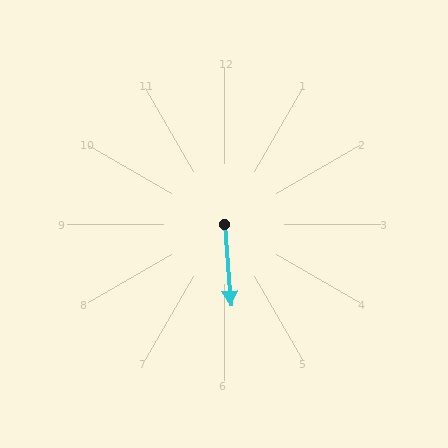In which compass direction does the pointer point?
South.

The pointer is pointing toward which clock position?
Roughly 6 o'clock.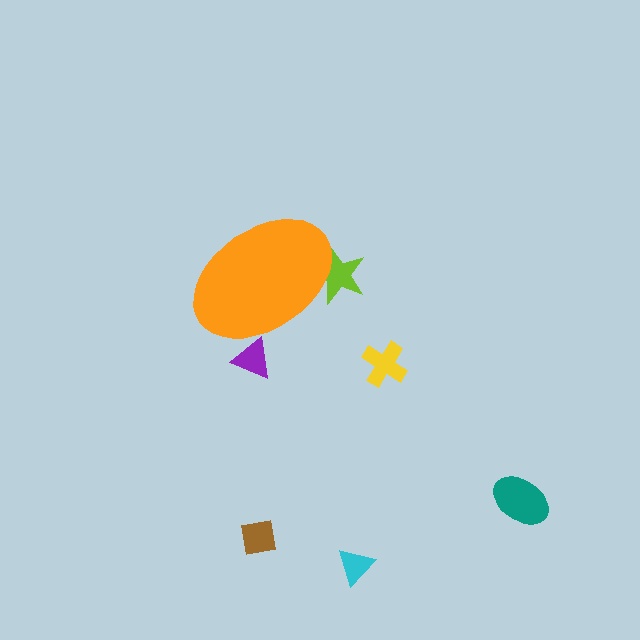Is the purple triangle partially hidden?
Yes, the purple triangle is partially hidden behind the orange ellipse.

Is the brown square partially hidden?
No, the brown square is fully visible.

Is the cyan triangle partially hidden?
No, the cyan triangle is fully visible.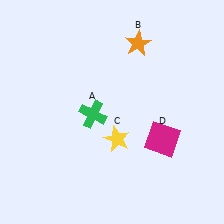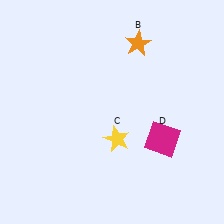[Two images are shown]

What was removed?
The green cross (A) was removed in Image 2.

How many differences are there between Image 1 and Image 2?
There is 1 difference between the two images.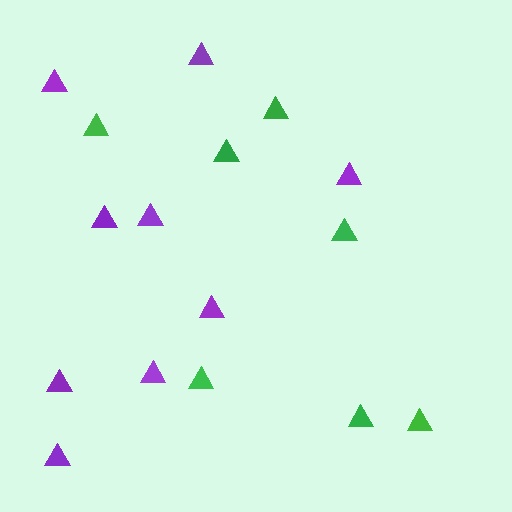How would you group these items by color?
There are 2 groups: one group of green triangles (7) and one group of purple triangles (9).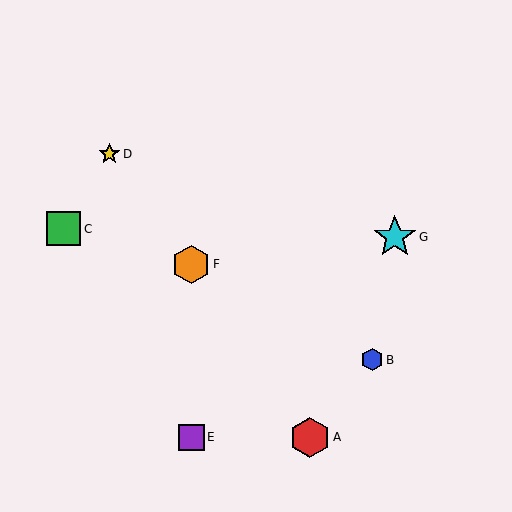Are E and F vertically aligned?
Yes, both are at x≈191.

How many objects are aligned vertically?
2 objects (E, F) are aligned vertically.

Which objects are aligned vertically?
Objects E, F are aligned vertically.